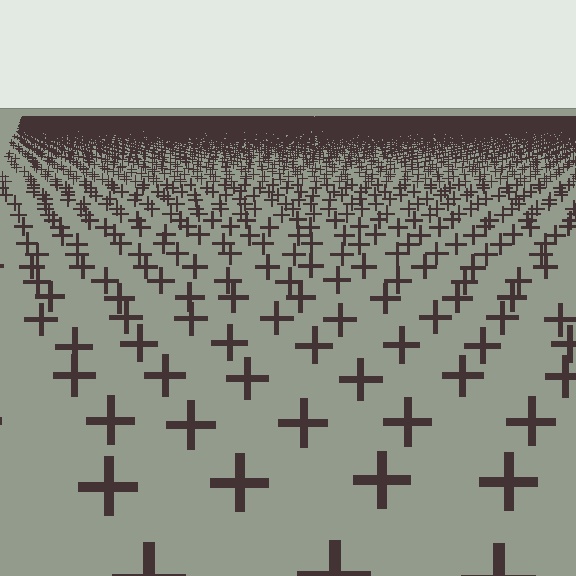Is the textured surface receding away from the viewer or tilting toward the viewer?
The surface is receding away from the viewer. Texture elements get smaller and denser toward the top.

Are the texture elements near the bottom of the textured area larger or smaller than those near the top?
Larger. Near the bottom, elements are closer to the viewer and appear at a bigger on-screen size.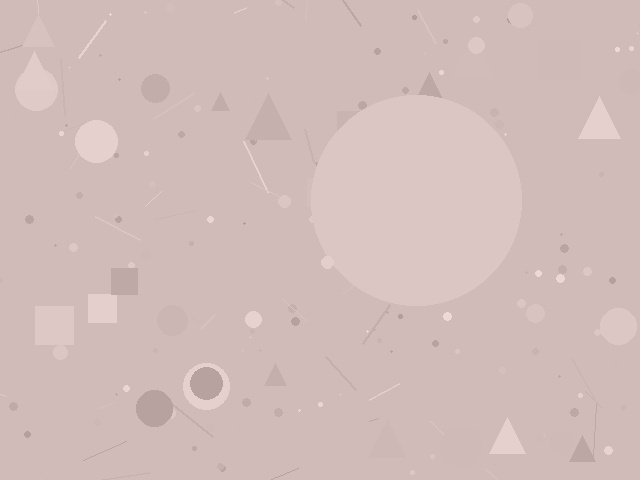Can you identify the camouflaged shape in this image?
The camouflaged shape is a circle.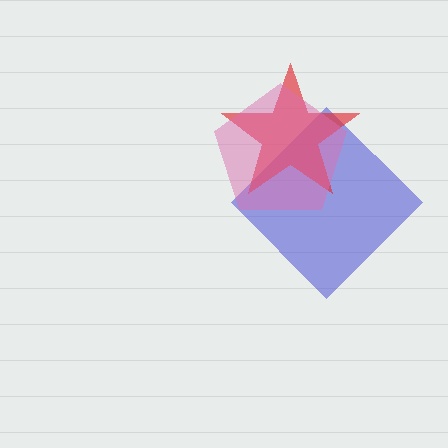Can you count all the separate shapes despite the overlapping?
Yes, there are 3 separate shapes.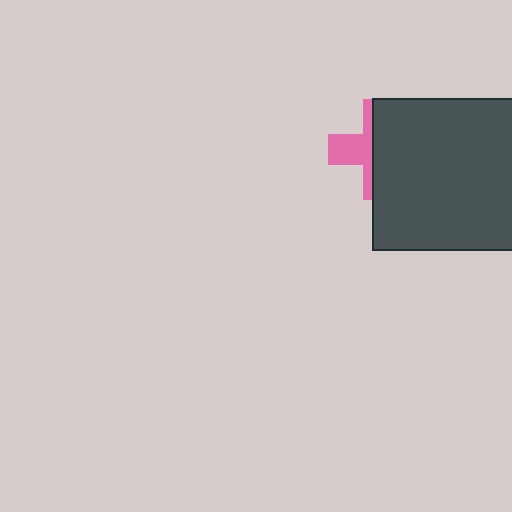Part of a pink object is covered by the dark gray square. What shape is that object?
It is a cross.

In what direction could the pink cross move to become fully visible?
The pink cross could move left. That would shift it out from behind the dark gray square entirely.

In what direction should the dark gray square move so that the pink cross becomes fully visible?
The dark gray square should move right. That is the shortest direction to clear the overlap and leave the pink cross fully visible.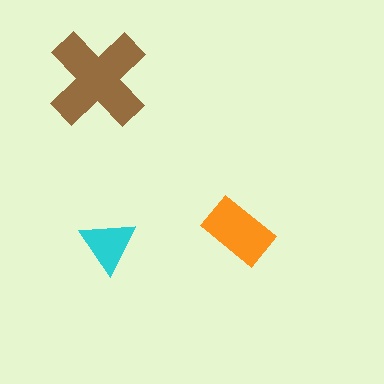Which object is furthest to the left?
The brown cross is leftmost.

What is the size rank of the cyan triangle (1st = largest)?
3rd.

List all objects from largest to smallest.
The brown cross, the orange rectangle, the cyan triangle.